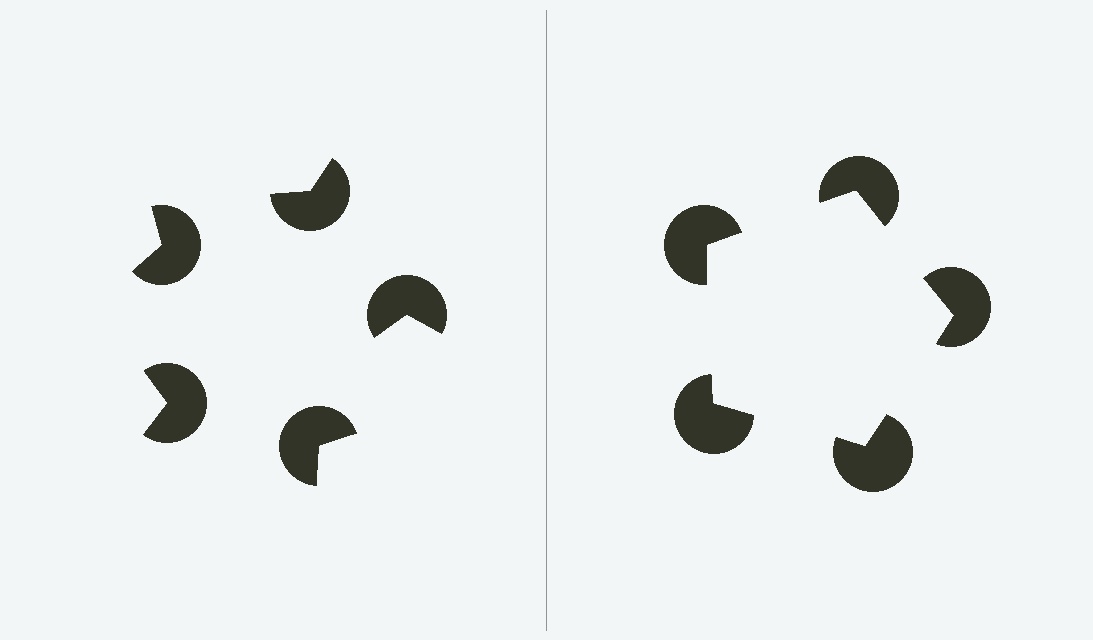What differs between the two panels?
The pac-man discs are positioned identically on both sides; only the wedge orientations differ. On the right they align to a pentagon; on the left they are misaligned.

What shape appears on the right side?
An illusory pentagon.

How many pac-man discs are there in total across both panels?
10 — 5 on each side.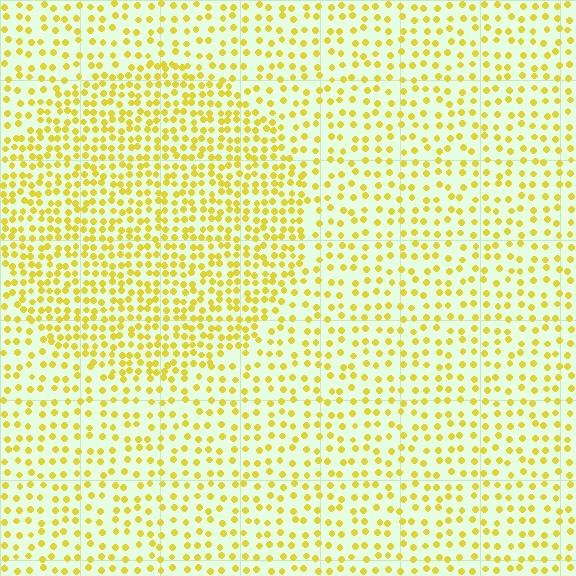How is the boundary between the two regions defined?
The boundary is defined by a change in element density (approximately 1.8x ratio). All elements are the same color, size, and shape.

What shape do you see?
I see a circle.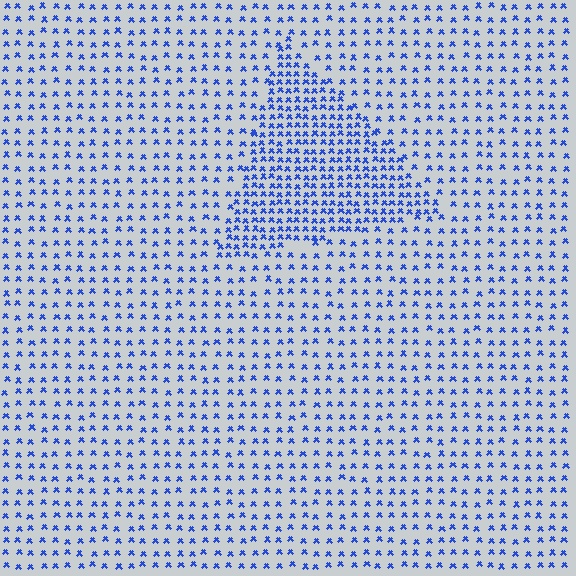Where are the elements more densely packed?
The elements are more densely packed inside the triangle boundary.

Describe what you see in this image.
The image contains small blue elements arranged at two different densities. A triangle-shaped region is visible where the elements are more densely packed than the surrounding area.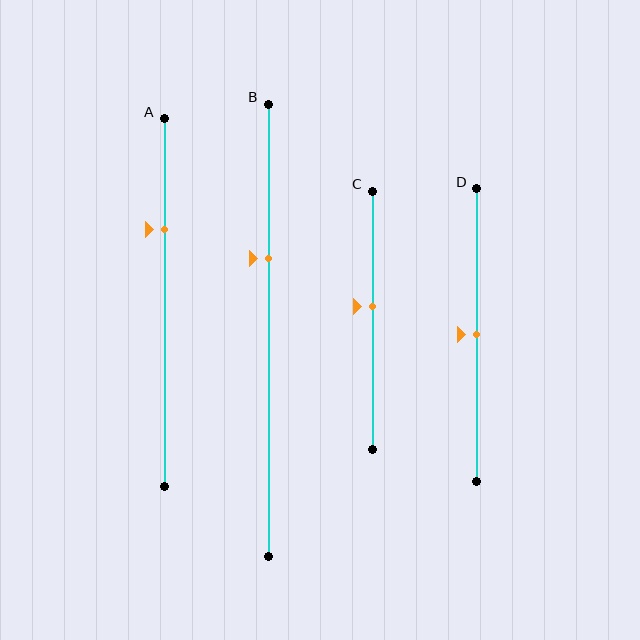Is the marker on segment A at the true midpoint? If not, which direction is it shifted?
No, the marker on segment A is shifted upward by about 20% of the segment length.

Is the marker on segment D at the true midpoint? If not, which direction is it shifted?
Yes, the marker on segment D is at the true midpoint.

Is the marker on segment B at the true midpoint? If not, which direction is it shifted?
No, the marker on segment B is shifted upward by about 16% of the segment length.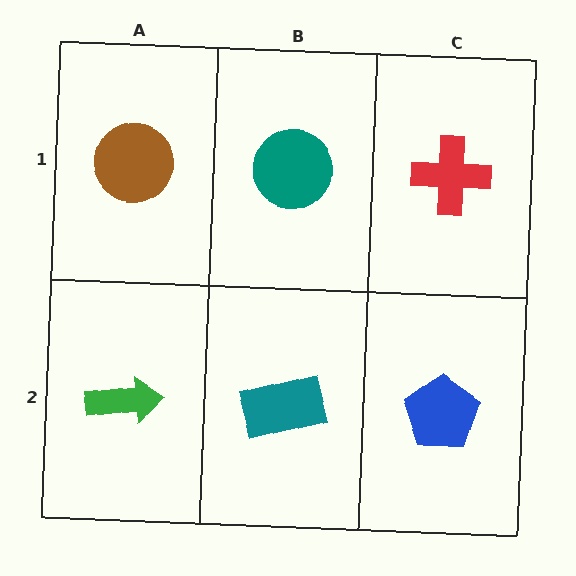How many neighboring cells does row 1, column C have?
2.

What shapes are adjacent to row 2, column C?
A red cross (row 1, column C), a teal rectangle (row 2, column B).